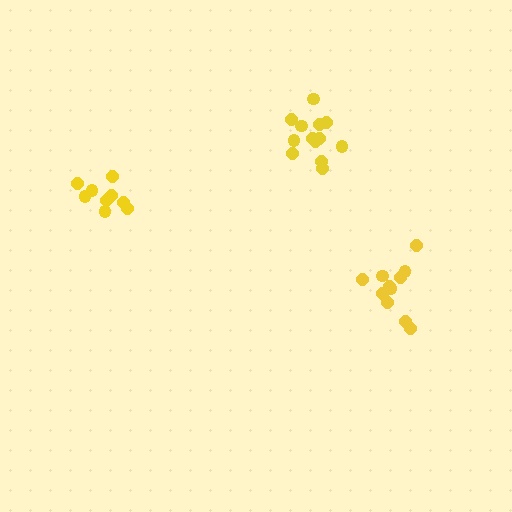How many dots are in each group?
Group 1: 13 dots, Group 2: 11 dots, Group 3: 9 dots (33 total).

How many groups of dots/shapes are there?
There are 3 groups.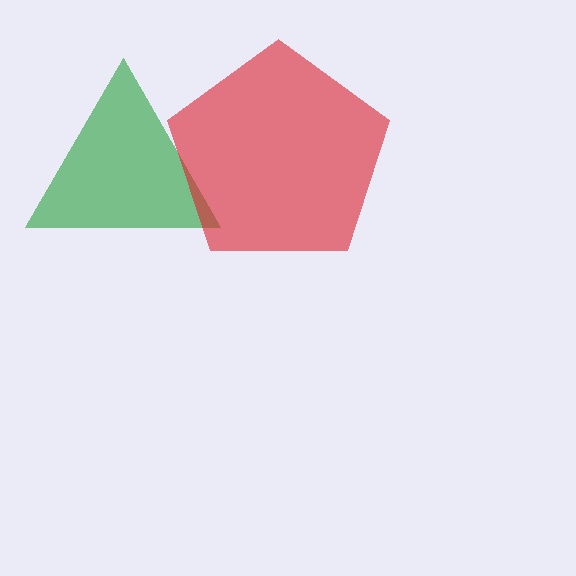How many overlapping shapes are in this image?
There are 2 overlapping shapes in the image.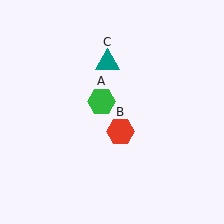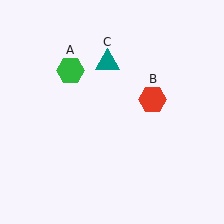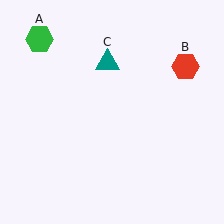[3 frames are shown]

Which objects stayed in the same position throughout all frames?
Teal triangle (object C) remained stationary.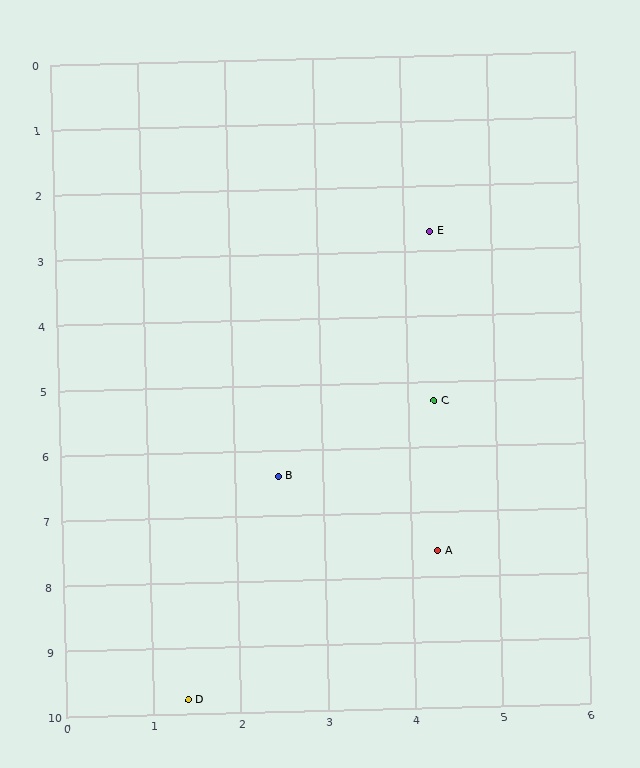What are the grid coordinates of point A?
Point A is at approximately (4.3, 7.6).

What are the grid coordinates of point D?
Point D is at approximately (1.4, 9.8).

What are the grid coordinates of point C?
Point C is at approximately (4.3, 5.3).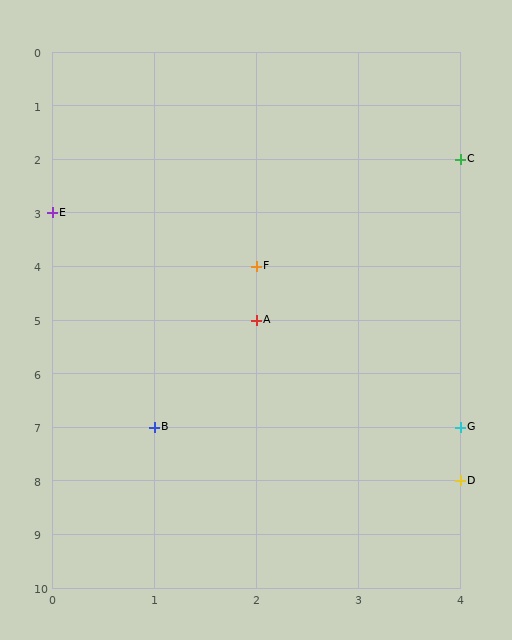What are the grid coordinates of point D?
Point D is at grid coordinates (4, 8).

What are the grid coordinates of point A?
Point A is at grid coordinates (2, 5).